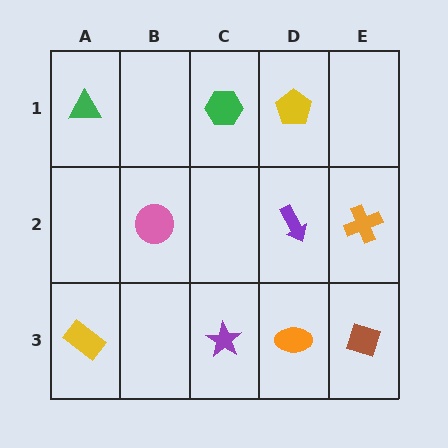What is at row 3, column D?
An orange ellipse.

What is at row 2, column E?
An orange cross.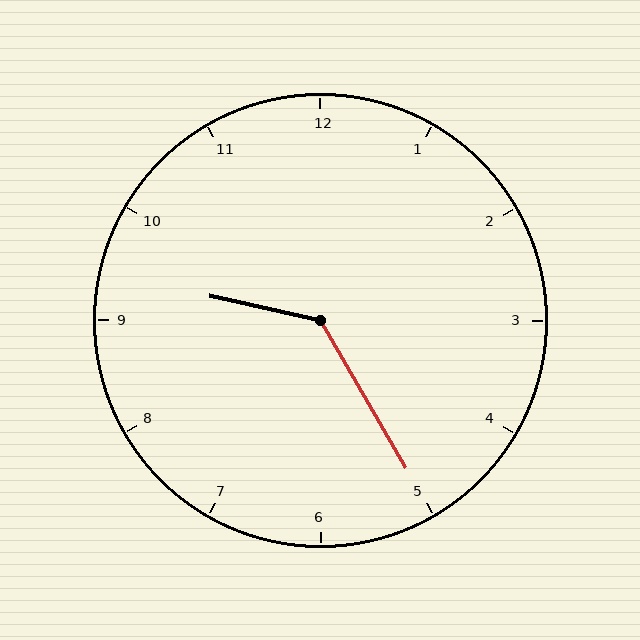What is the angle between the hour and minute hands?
Approximately 132 degrees.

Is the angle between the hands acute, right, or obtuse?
It is obtuse.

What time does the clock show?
9:25.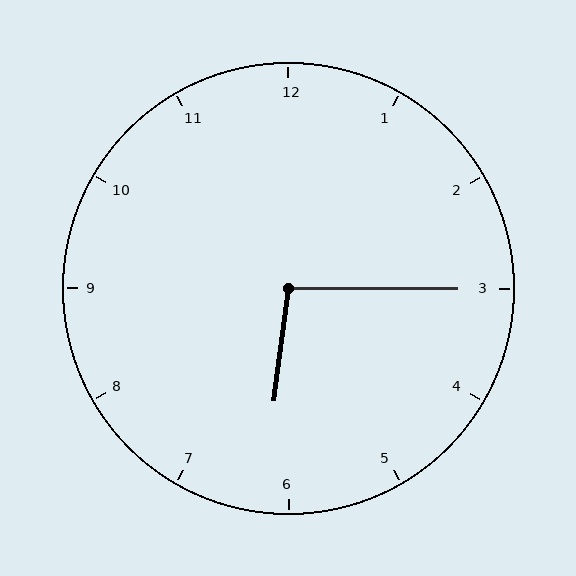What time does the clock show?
6:15.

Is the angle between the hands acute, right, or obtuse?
It is obtuse.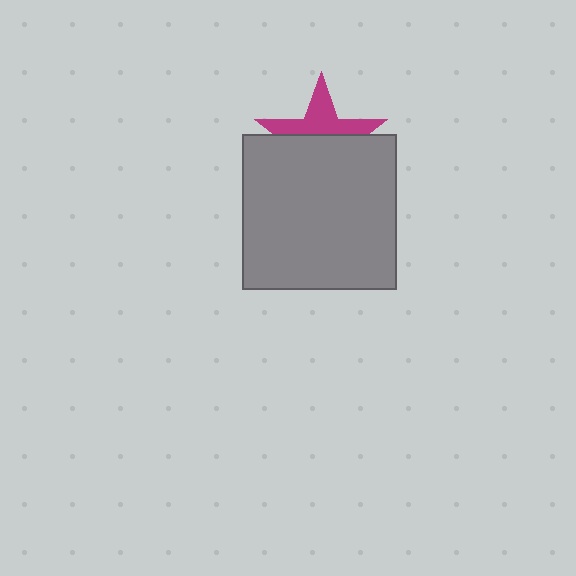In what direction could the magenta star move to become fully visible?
The magenta star could move up. That would shift it out from behind the gray square entirely.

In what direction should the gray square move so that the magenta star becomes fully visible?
The gray square should move down. That is the shortest direction to clear the overlap and leave the magenta star fully visible.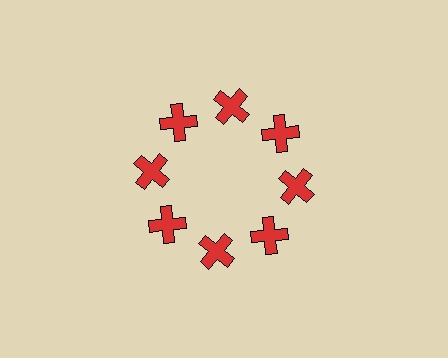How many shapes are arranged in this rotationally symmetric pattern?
There are 8 shapes, arranged in 8 groups of 1.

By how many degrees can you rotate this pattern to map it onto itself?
The pattern maps onto itself every 45 degrees of rotation.